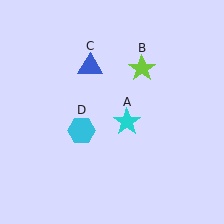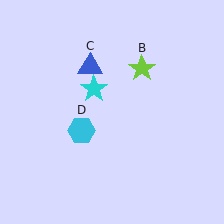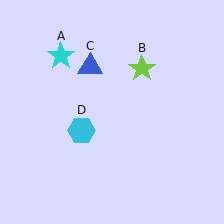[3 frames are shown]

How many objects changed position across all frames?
1 object changed position: cyan star (object A).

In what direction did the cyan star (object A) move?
The cyan star (object A) moved up and to the left.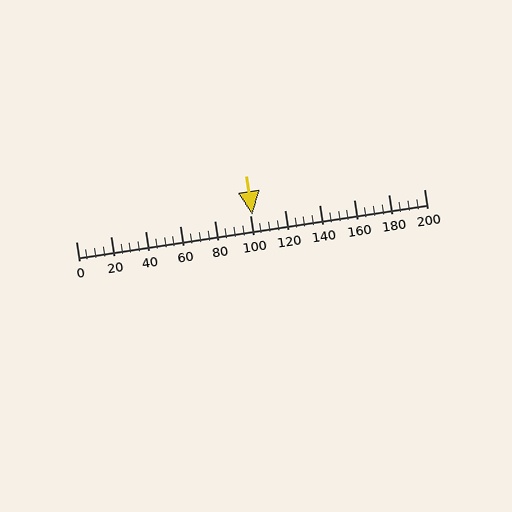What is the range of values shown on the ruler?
The ruler shows values from 0 to 200.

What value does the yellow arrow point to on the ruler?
The yellow arrow points to approximately 101.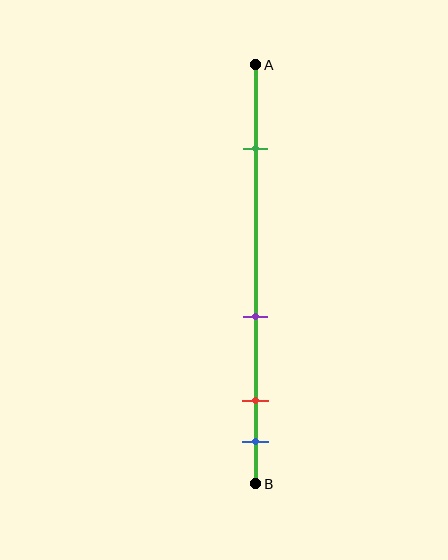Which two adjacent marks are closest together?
The red and blue marks are the closest adjacent pair.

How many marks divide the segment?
There are 4 marks dividing the segment.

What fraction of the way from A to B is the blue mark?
The blue mark is approximately 90% (0.9) of the way from A to B.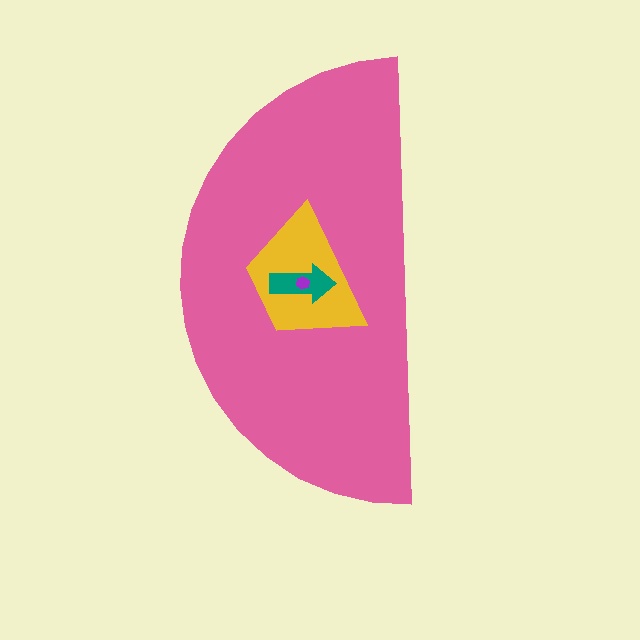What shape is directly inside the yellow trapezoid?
The teal arrow.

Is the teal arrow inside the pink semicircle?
Yes.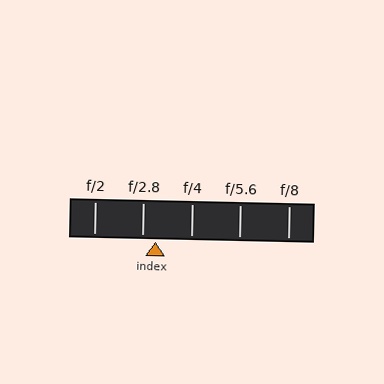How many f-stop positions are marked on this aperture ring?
There are 5 f-stop positions marked.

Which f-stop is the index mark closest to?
The index mark is closest to f/2.8.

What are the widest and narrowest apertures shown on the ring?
The widest aperture shown is f/2 and the narrowest is f/8.